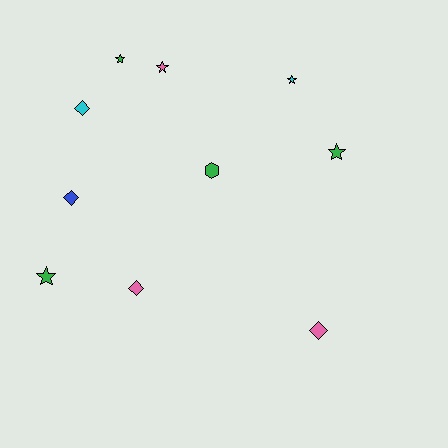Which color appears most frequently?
Green, with 4 objects.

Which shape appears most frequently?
Star, with 5 objects.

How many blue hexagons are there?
There are no blue hexagons.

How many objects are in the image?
There are 10 objects.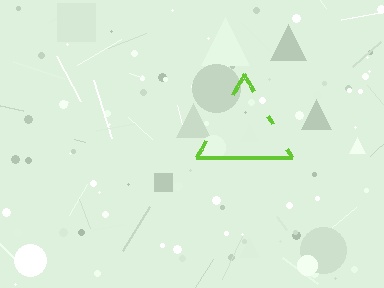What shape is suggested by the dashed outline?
The dashed outline suggests a triangle.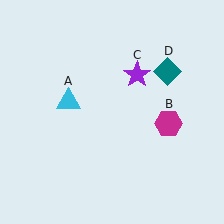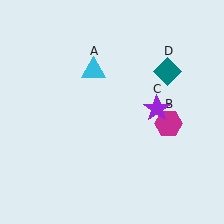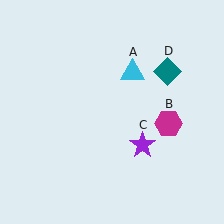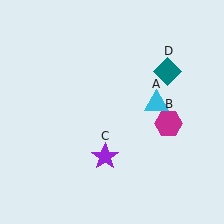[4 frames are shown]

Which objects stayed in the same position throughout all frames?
Magenta hexagon (object B) and teal diamond (object D) remained stationary.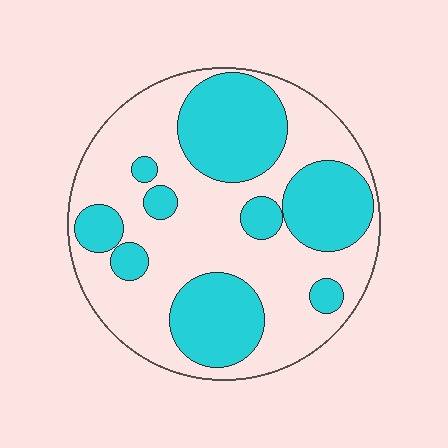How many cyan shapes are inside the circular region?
9.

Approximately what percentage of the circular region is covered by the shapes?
Approximately 40%.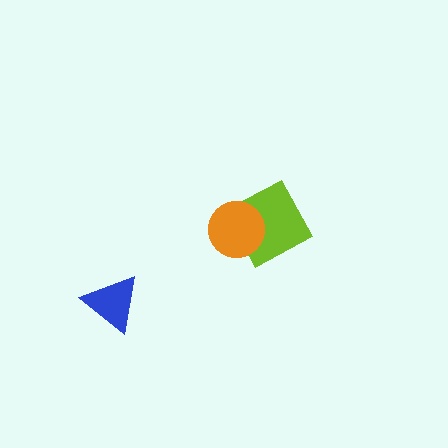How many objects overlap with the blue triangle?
0 objects overlap with the blue triangle.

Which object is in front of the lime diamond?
The orange circle is in front of the lime diamond.